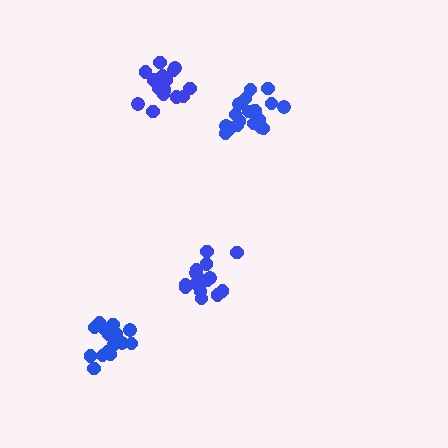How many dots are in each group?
Group 1: 18 dots, Group 2: 15 dots, Group 3: 18 dots, Group 4: 16 dots (67 total).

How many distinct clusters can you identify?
There are 4 distinct clusters.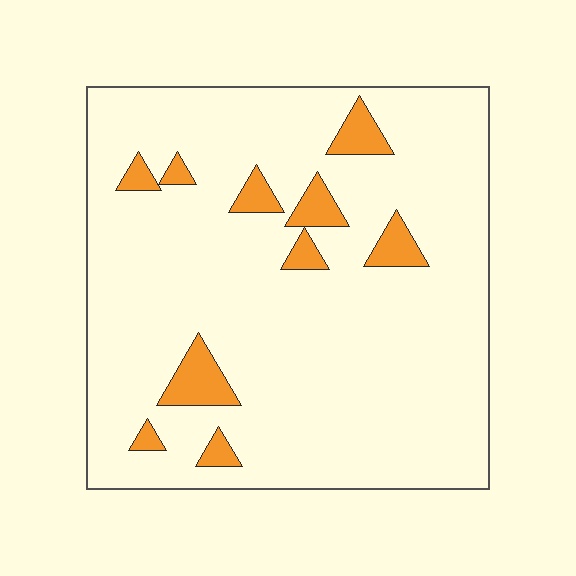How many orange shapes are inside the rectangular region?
10.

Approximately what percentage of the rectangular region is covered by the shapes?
Approximately 10%.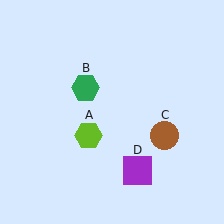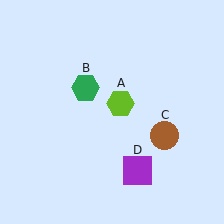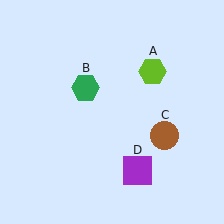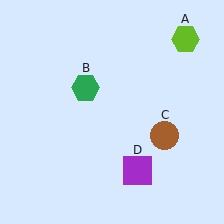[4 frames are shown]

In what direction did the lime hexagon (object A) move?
The lime hexagon (object A) moved up and to the right.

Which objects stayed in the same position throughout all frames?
Green hexagon (object B) and brown circle (object C) and purple square (object D) remained stationary.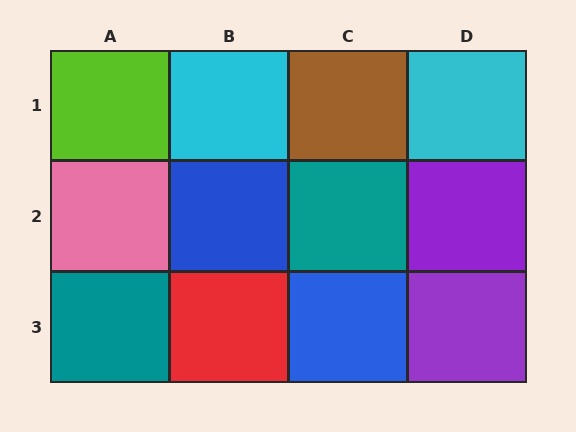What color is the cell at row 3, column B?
Red.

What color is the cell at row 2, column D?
Purple.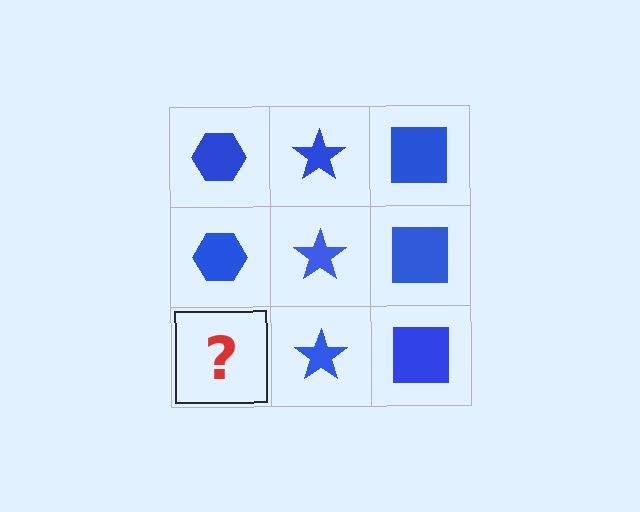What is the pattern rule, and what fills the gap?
The rule is that each column has a consistent shape. The gap should be filled with a blue hexagon.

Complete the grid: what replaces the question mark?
The question mark should be replaced with a blue hexagon.